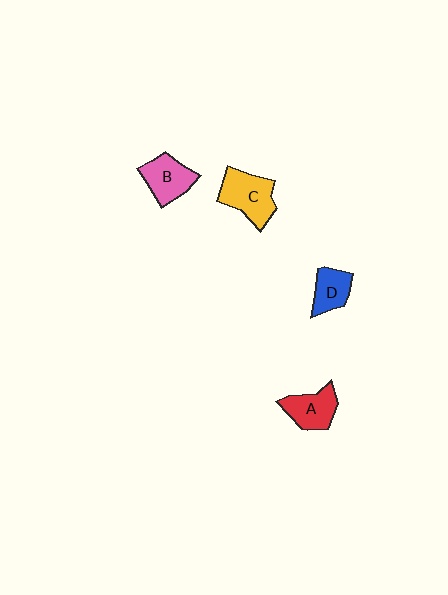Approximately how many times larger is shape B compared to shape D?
Approximately 1.3 times.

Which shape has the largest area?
Shape C (yellow).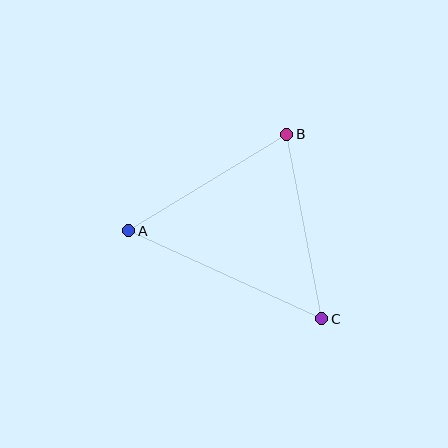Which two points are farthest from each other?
Points A and C are farthest from each other.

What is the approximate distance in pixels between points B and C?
The distance between B and C is approximately 188 pixels.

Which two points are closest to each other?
Points A and B are closest to each other.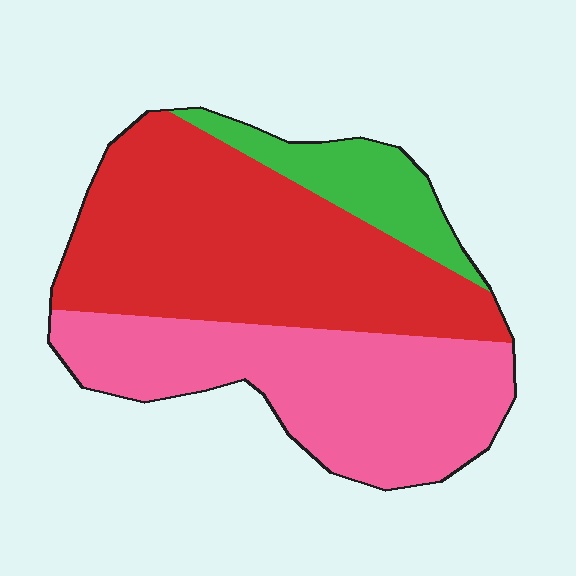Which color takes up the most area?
Red, at roughly 50%.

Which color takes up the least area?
Green, at roughly 15%.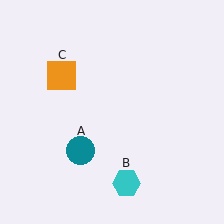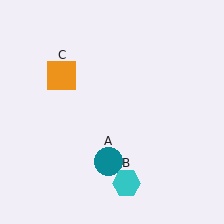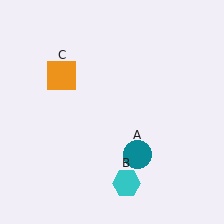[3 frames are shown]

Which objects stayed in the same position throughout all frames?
Cyan hexagon (object B) and orange square (object C) remained stationary.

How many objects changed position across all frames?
1 object changed position: teal circle (object A).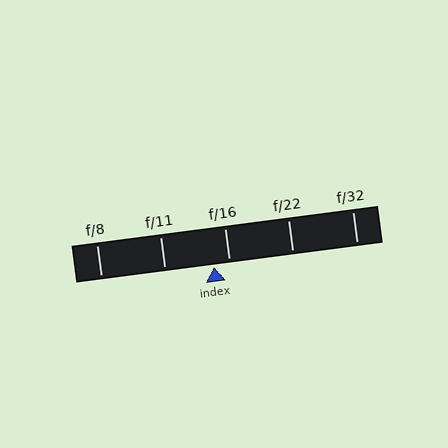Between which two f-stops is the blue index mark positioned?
The index mark is between f/11 and f/16.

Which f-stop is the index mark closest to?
The index mark is closest to f/16.